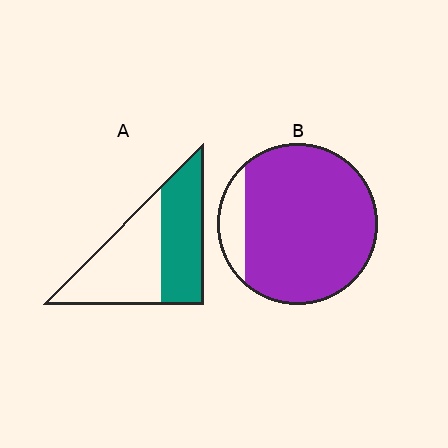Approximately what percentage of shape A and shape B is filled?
A is approximately 45% and B is approximately 90%.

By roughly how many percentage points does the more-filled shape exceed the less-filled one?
By roughly 40 percentage points (B over A).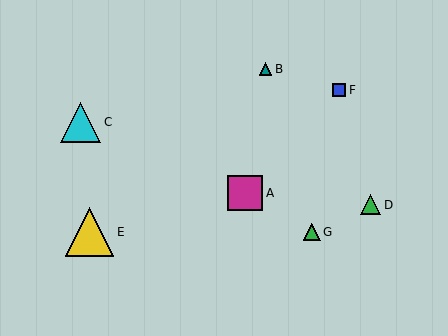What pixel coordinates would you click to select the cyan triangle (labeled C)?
Click at (81, 122) to select the cyan triangle C.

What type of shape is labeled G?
Shape G is a green triangle.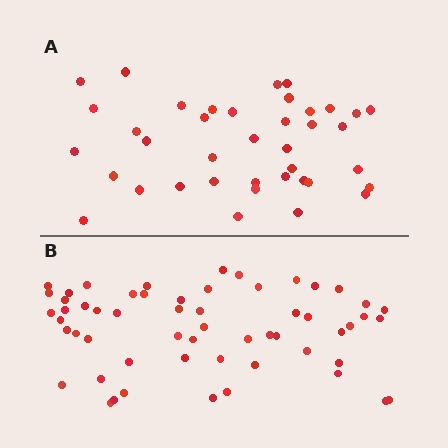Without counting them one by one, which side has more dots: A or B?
Region B (the bottom region) has more dots.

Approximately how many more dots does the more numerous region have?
Region B has approximately 20 more dots than region A.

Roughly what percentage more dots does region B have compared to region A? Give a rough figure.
About 45% more.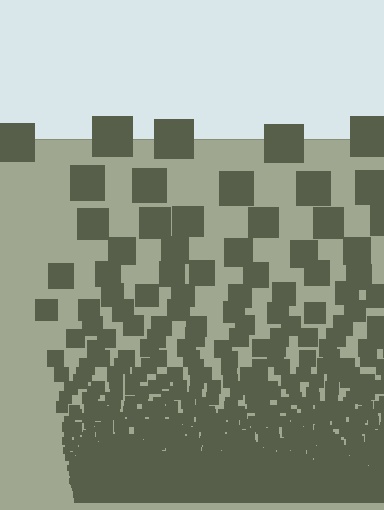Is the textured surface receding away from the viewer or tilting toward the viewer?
The surface appears to tilt toward the viewer. Texture elements get larger and sparser toward the top.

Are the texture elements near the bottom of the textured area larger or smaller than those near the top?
Smaller. The gradient is inverted — elements near the bottom are smaller and denser.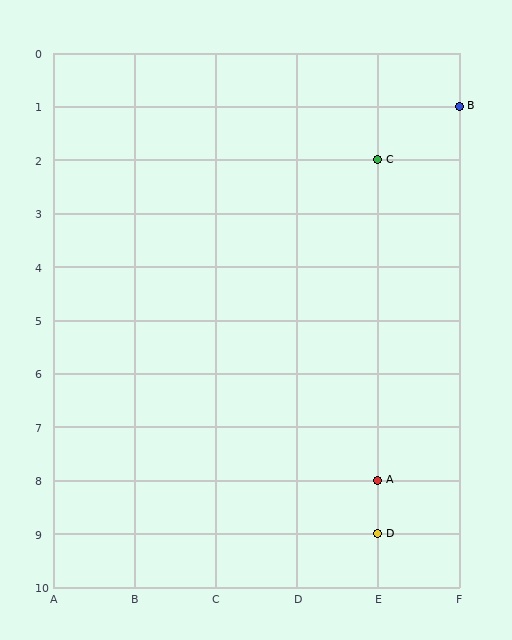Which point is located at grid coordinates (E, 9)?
Point D is at (E, 9).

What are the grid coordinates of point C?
Point C is at grid coordinates (E, 2).